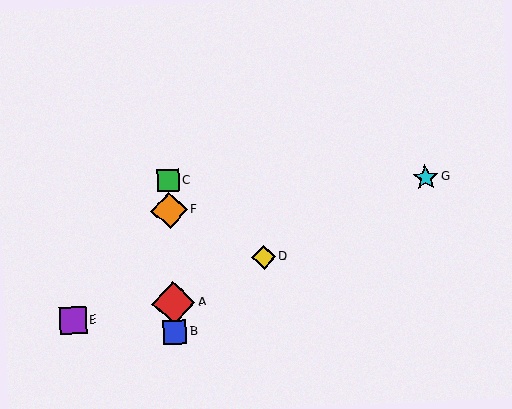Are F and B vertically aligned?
Yes, both are at x≈169.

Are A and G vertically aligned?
No, A is at x≈174 and G is at x≈426.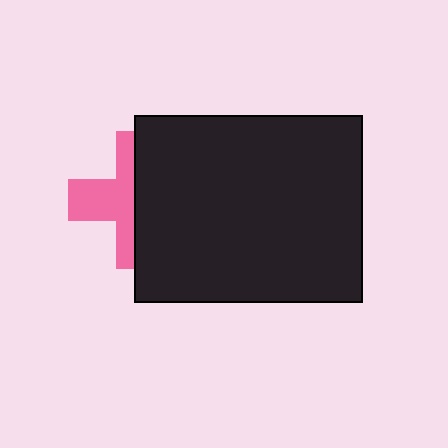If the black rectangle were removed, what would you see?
You would see the complete pink cross.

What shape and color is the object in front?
The object in front is a black rectangle.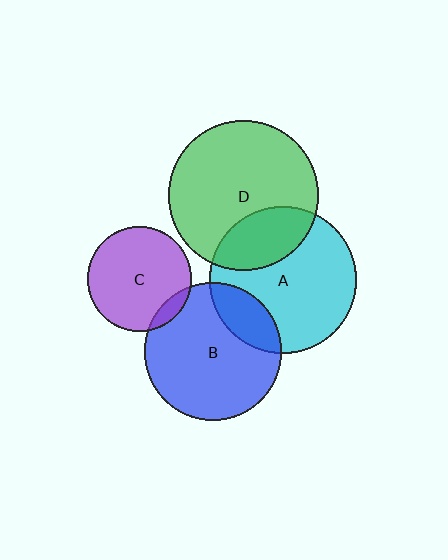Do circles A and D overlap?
Yes.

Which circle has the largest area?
Circle D (green).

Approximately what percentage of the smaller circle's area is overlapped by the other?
Approximately 25%.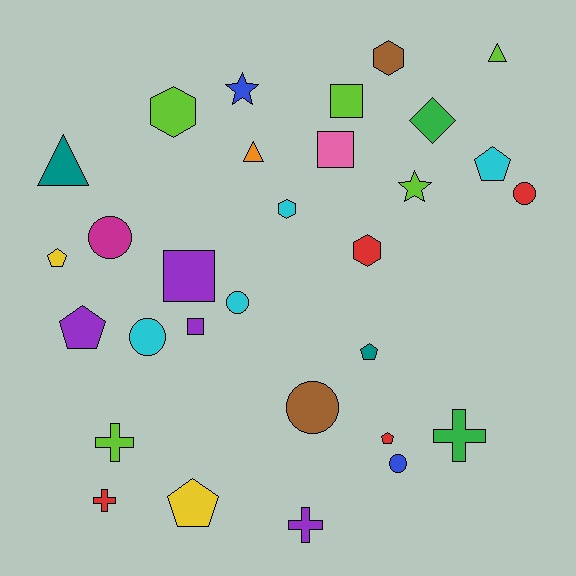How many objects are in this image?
There are 30 objects.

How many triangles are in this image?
There are 3 triangles.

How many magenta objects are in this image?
There is 1 magenta object.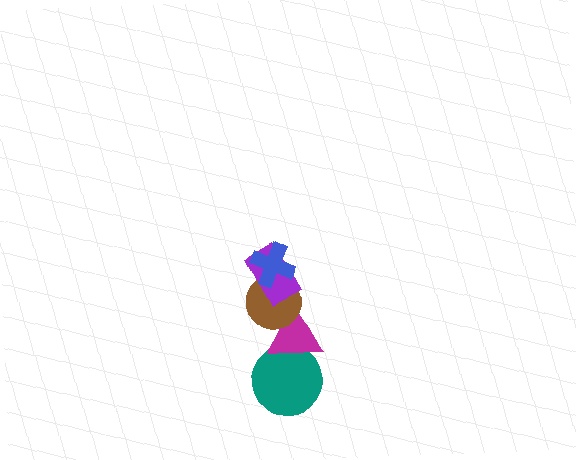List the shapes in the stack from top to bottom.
From top to bottom: the blue cross, the purple rectangle, the brown circle, the magenta triangle, the teal circle.